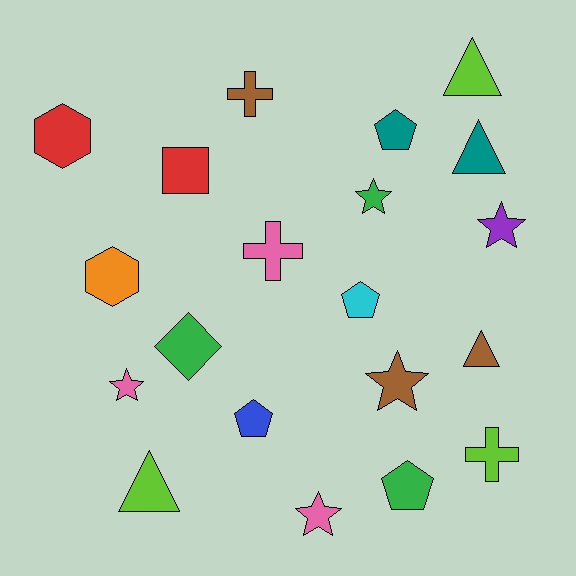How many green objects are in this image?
There are 3 green objects.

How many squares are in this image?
There is 1 square.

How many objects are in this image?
There are 20 objects.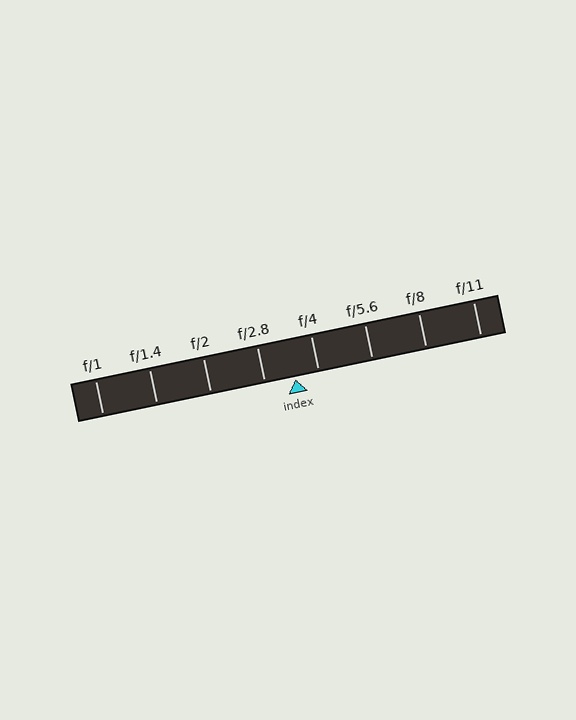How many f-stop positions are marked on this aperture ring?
There are 8 f-stop positions marked.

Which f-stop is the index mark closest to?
The index mark is closest to f/4.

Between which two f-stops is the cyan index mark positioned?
The index mark is between f/2.8 and f/4.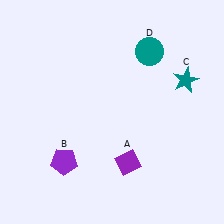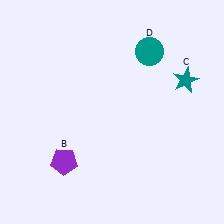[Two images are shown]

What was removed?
The purple diamond (A) was removed in Image 2.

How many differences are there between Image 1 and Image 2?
There is 1 difference between the two images.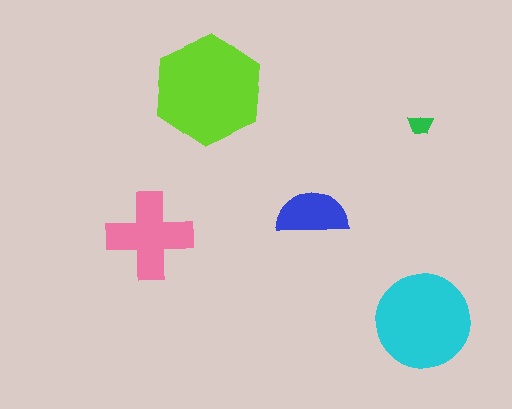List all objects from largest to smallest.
The lime hexagon, the cyan circle, the pink cross, the blue semicircle, the green trapezoid.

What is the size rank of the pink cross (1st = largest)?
3rd.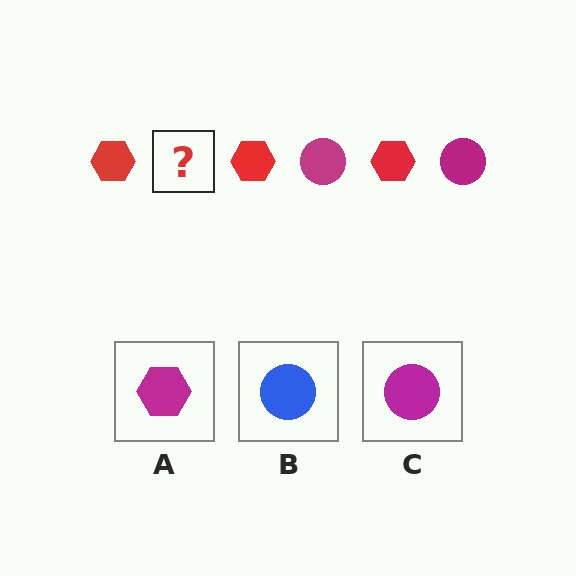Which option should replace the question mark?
Option C.